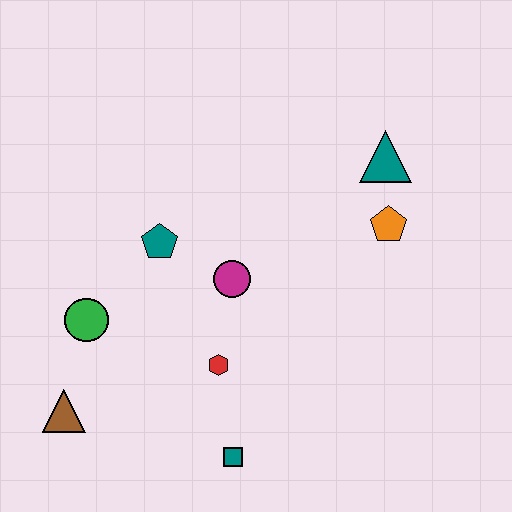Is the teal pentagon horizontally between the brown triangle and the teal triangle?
Yes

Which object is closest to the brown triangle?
The green circle is closest to the brown triangle.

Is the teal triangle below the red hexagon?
No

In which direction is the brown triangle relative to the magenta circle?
The brown triangle is to the left of the magenta circle.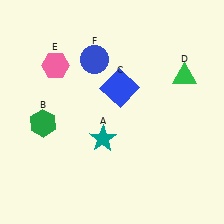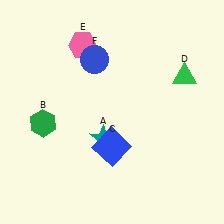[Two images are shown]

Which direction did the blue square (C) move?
The blue square (C) moved down.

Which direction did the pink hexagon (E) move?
The pink hexagon (E) moved right.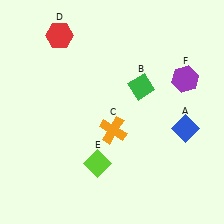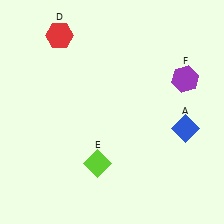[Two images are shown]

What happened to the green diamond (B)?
The green diamond (B) was removed in Image 2. It was in the top-right area of Image 1.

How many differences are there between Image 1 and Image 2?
There are 2 differences between the two images.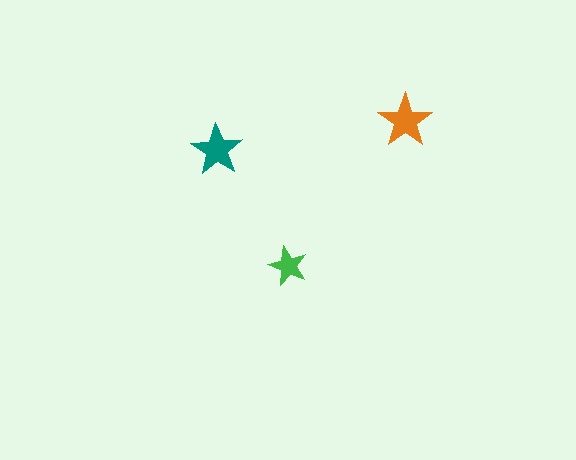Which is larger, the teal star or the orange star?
The orange one.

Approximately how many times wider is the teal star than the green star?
About 1.5 times wider.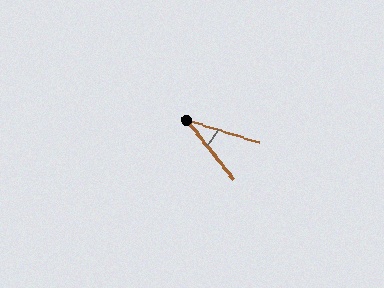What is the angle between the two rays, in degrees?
Approximately 34 degrees.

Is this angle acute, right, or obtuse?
It is acute.